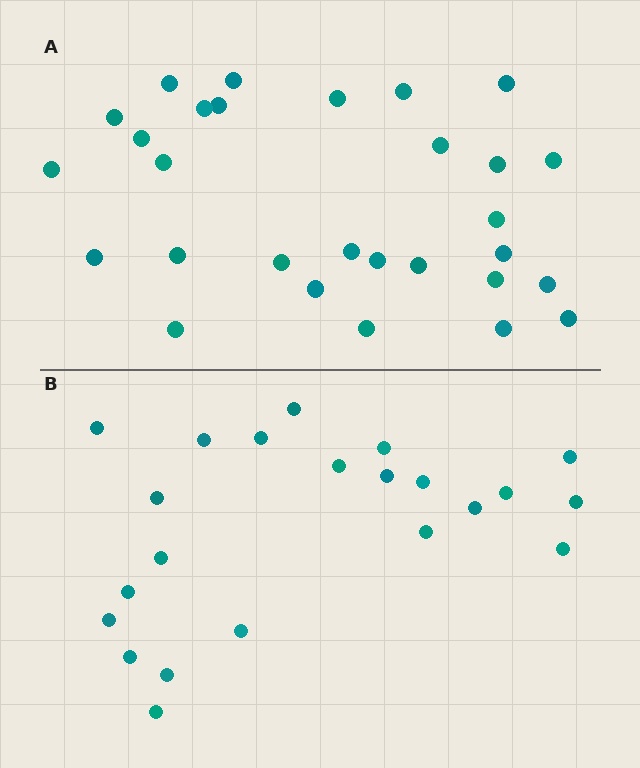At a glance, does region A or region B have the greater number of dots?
Region A (the top region) has more dots.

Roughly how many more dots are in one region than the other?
Region A has roughly 8 or so more dots than region B.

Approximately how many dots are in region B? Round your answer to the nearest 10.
About 20 dots. (The exact count is 22, which rounds to 20.)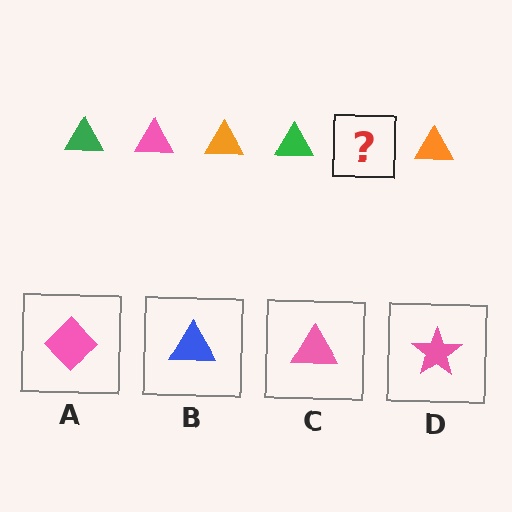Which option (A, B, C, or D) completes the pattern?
C.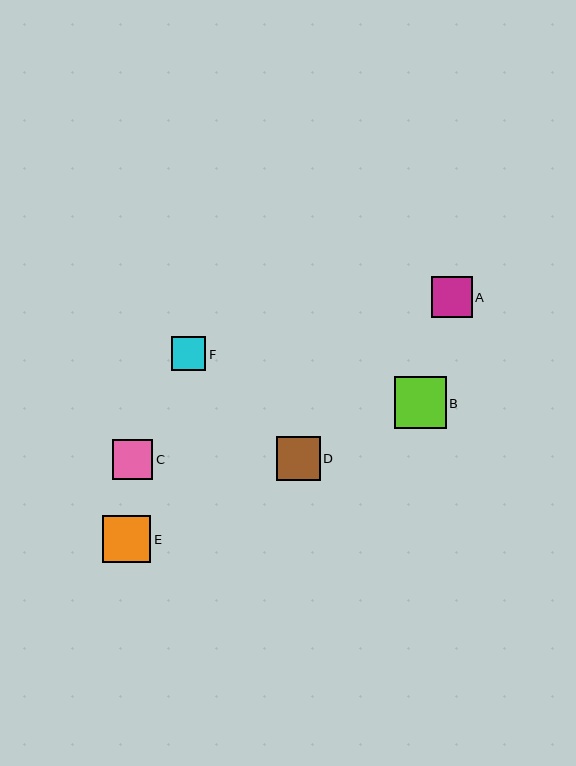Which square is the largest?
Square B is the largest with a size of approximately 52 pixels.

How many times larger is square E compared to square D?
Square E is approximately 1.1 times the size of square D.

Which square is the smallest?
Square F is the smallest with a size of approximately 34 pixels.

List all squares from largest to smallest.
From largest to smallest: B, E, D, A, C, F.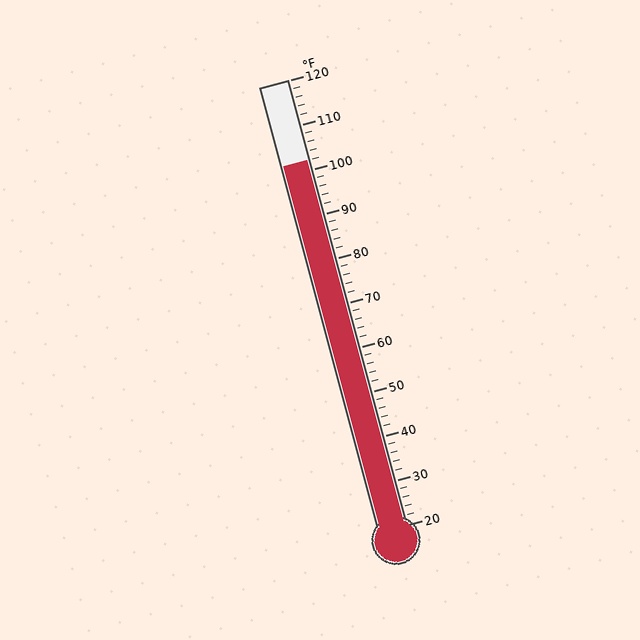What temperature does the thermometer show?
The thermometer shows approximately 102°F.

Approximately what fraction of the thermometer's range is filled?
The thermometer is filled to approximately 80% of its range.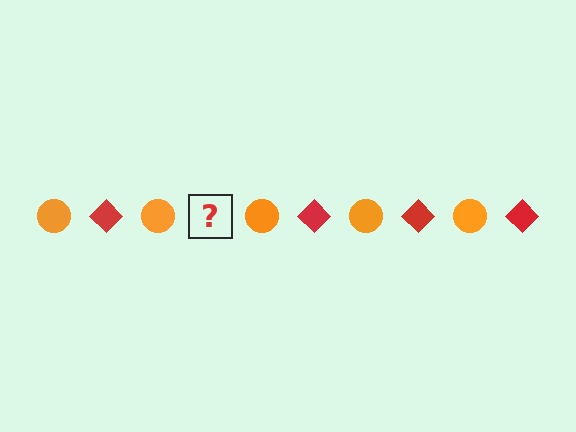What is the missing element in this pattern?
The missing element is a red diamond.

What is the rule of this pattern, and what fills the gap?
The rule is that the pattern alternates between orange circle and red diamond. The gap should be filled with a red diamond.